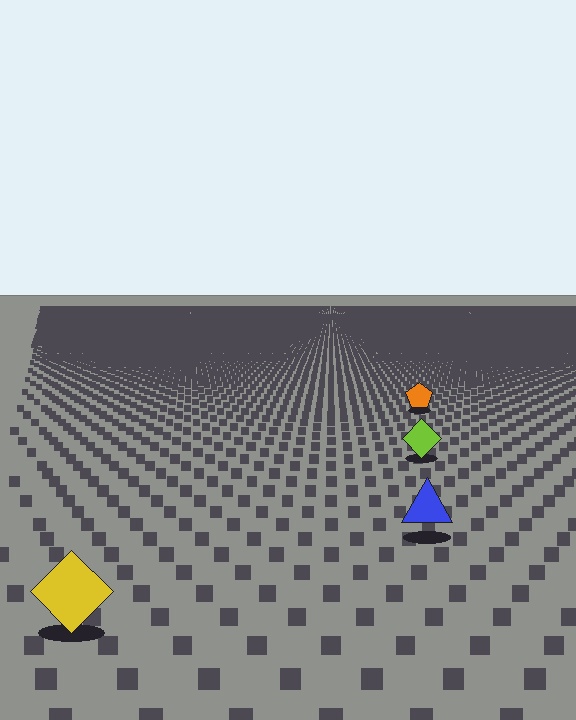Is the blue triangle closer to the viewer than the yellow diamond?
No. The yellow diamond is closer — you can tell from the texture gradient: the ground texture is coarser near it.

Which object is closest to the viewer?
The yellow diamond is closest. The texture marks near it are larger and more spread out.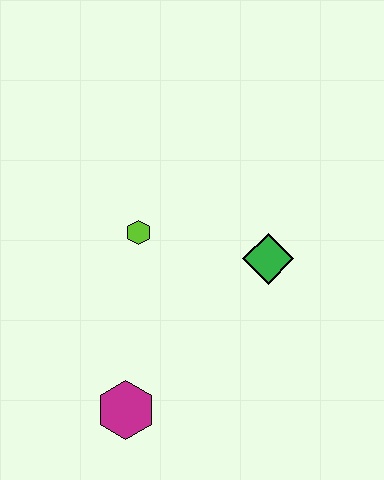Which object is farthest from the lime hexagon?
The magenta hexagon is farthest from the lime hexagon.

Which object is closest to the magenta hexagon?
The lime hexagon is closest to the magenta hexagon.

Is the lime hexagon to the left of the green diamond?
Yes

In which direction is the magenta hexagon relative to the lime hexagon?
The magenta hexagon is below the lime hexagon.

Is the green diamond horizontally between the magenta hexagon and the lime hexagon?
No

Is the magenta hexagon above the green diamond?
No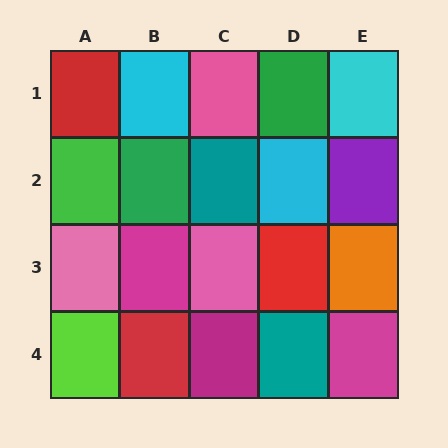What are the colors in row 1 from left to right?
Red, cyan, pink, green, cyan.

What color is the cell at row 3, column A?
Pink.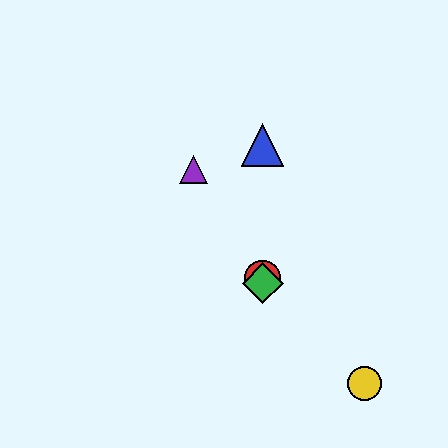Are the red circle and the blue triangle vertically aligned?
Yes, both are at x≈263.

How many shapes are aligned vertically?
3 shapes (the red circle, the blue triangle, the green diamond) are aligned vertically.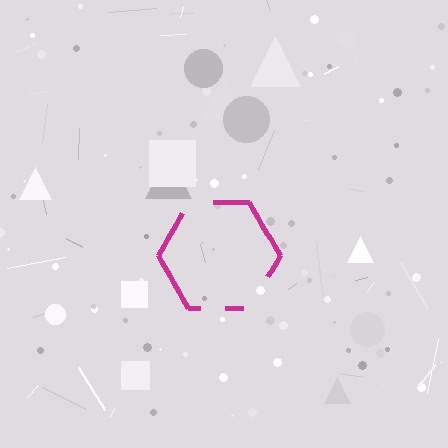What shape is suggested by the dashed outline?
The dashed outline suggests a hexagon.